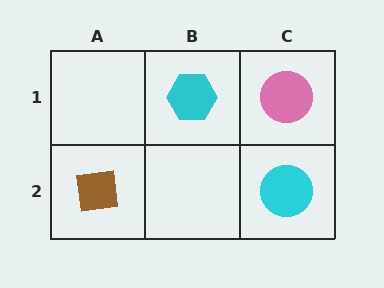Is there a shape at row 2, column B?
No, that cell is empty.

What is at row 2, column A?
A brown square.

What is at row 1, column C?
A pink circle.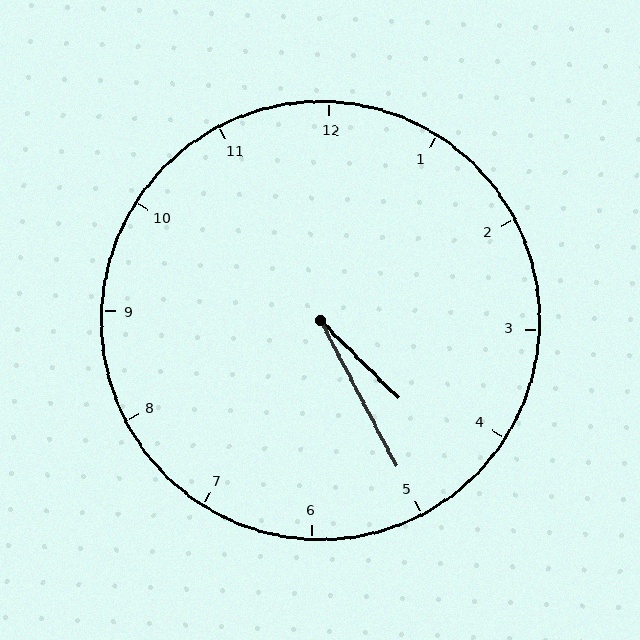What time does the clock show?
4:25.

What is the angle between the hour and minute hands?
Approximately 18 degrees.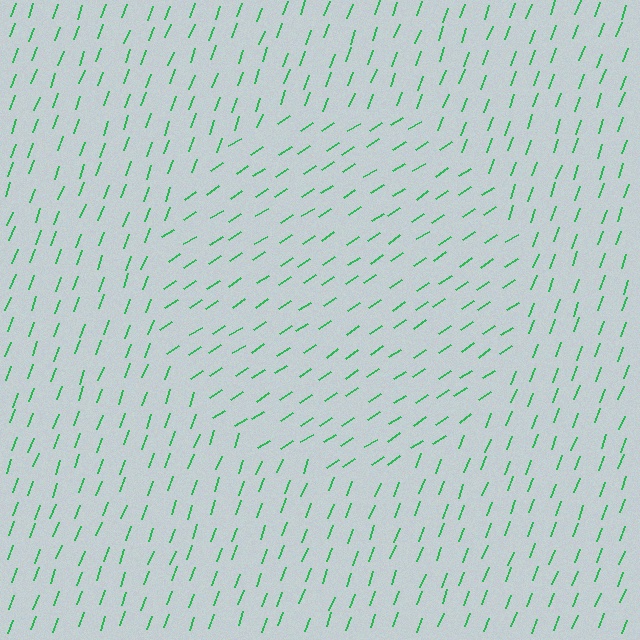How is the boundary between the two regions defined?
The boundary is defined purely by a change in line orientation (approximately 37 degrees difference). All lines are the same color and thickness.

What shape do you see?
I see a circle.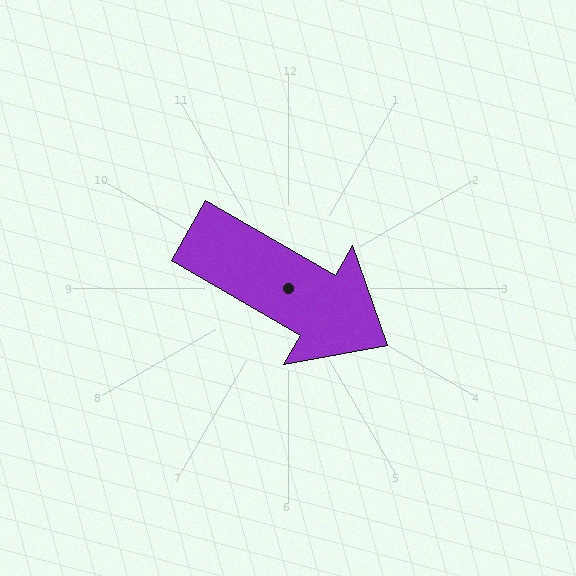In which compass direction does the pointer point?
Southeast.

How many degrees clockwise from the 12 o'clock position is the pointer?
Approximately 120 degrees.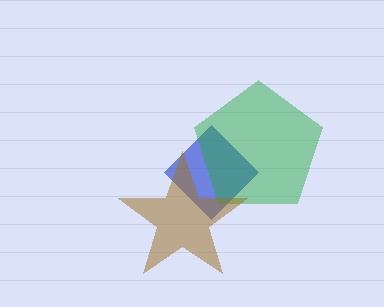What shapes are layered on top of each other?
The layered shapes are: a blue diamond, a green pentagon, a brown star.